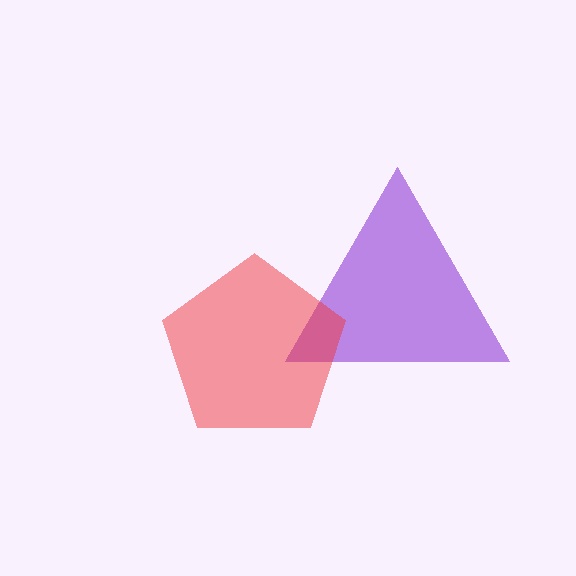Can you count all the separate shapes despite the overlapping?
Yes, there are 2 separate shapes.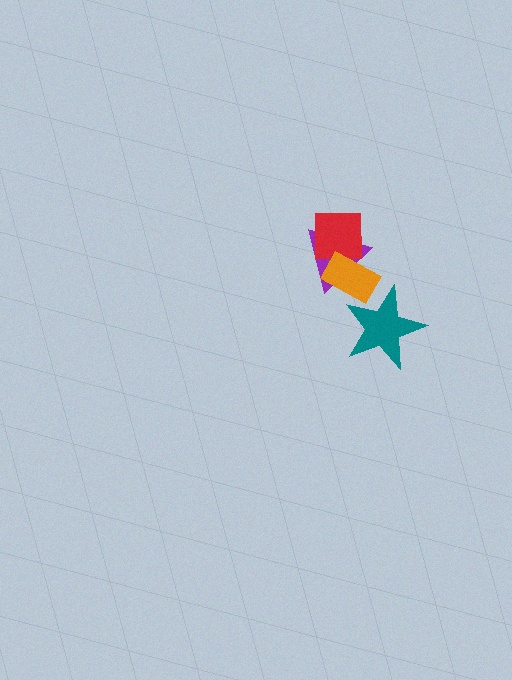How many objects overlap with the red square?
2 objects overlap with the red square.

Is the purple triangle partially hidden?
Yes, it is partially covered by another shape.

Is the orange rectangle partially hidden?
No, no other shape covers it.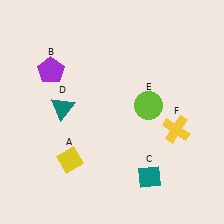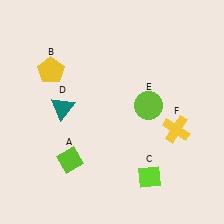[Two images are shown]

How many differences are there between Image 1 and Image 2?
There are 3 differences between the two images.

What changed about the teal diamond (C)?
In Image 1, C is teal. In Image 2, it changed to lime.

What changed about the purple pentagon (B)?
In Image 1, B is purple. In Image 2, it changed to yellow.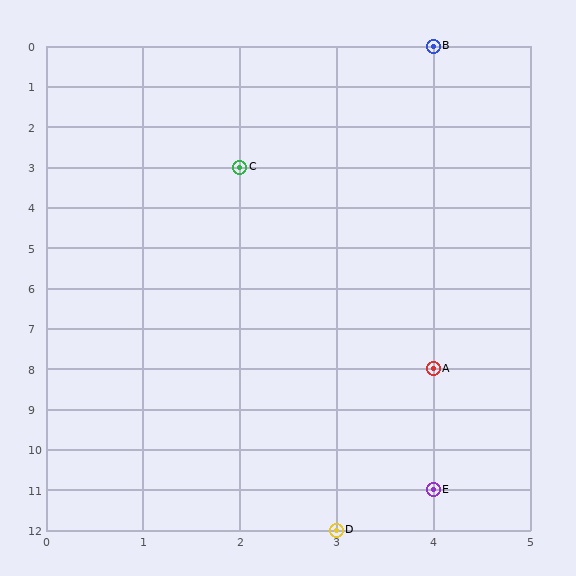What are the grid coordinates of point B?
Point B is at grid coordinates (4, 0).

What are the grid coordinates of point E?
Point E is at grid coordinates (4, 11).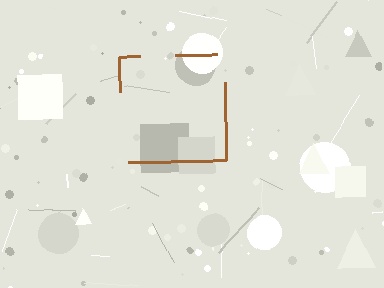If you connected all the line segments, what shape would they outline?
They would outline a square.